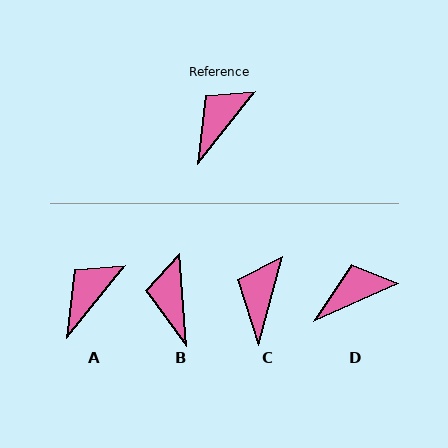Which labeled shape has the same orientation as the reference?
A.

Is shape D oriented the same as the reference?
No, it is off by about 27 degrees.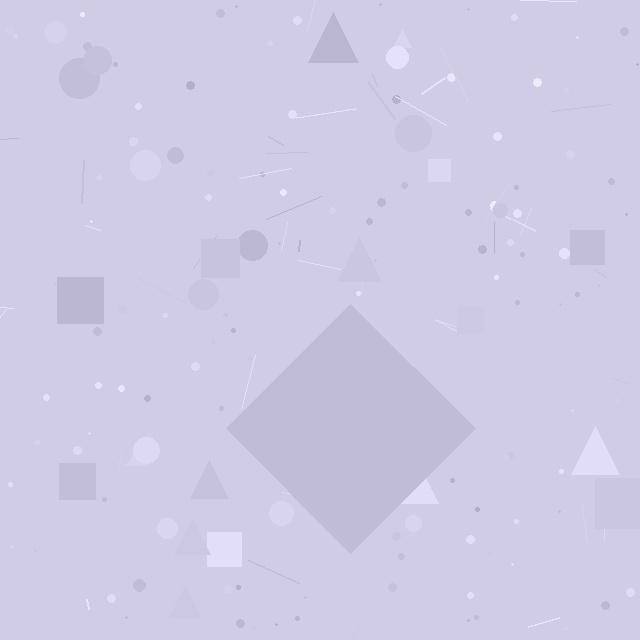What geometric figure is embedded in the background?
A diamond is embedded in the background.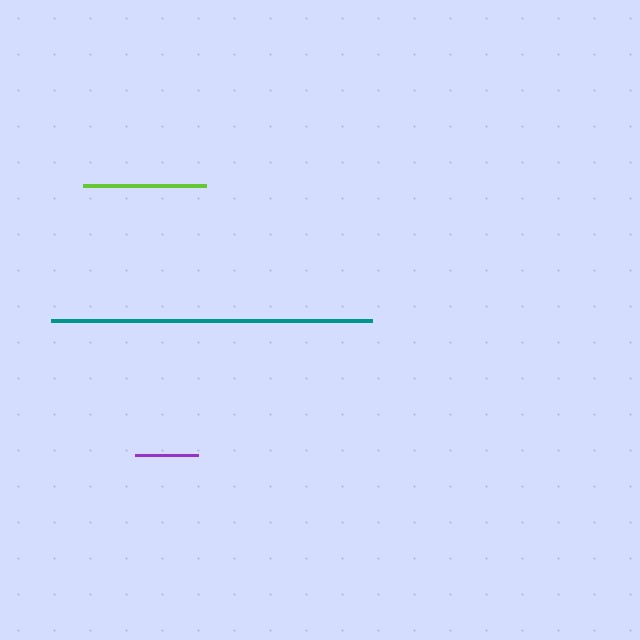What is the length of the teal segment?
The teal segment is approximately 322 pixels long.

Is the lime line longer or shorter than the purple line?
The lime line is longer than the purple line.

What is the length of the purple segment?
The purple segment is approximately 62 pixels long.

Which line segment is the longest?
The teal line is the longest at approximately 322 pixels.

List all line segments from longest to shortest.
From longest to shortest: teal, lime, purple.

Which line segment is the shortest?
The purple line is the shortest at approximately 62 pixels.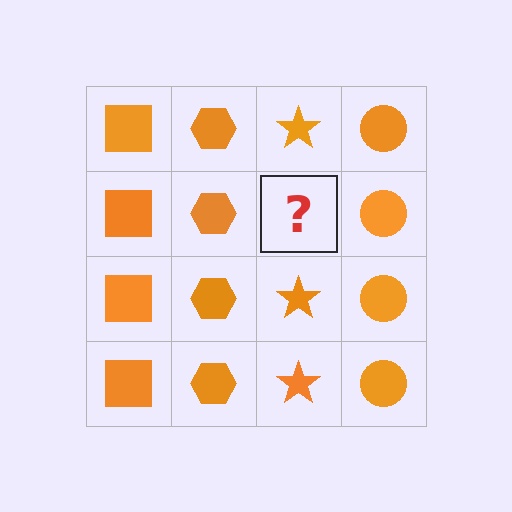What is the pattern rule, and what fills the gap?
The rule is that each column has a consistent shape. The gap should be filled with an orange star.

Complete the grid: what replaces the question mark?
The question mark should be replaced with an orange star.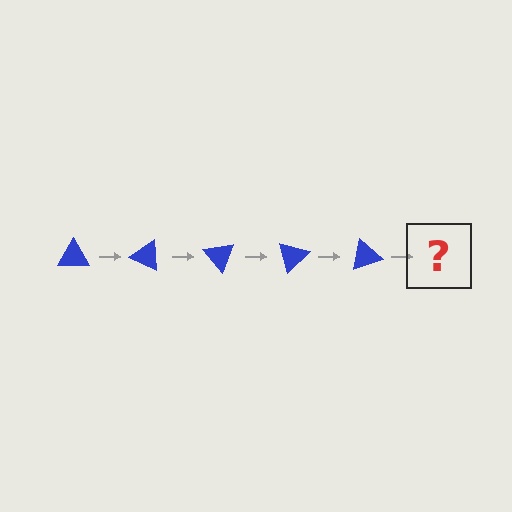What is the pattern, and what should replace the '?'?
The pattern is that the triangle rotates 25 degrees each step. The '?' should be a blue triangle rotated 125 degrees.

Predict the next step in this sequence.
The next step is a blue triangle rotated 125 degrees.